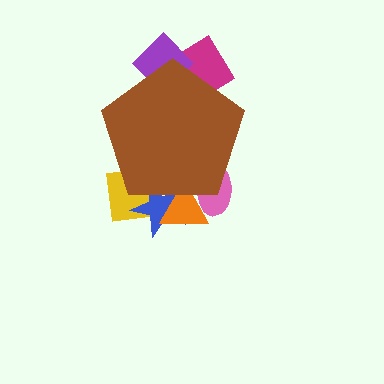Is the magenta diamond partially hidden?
Yes, the magenta diamond is partially hidden behind the brown pentagon.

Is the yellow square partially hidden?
Yes, the yellow square is partially hidden behind the brown pentagon.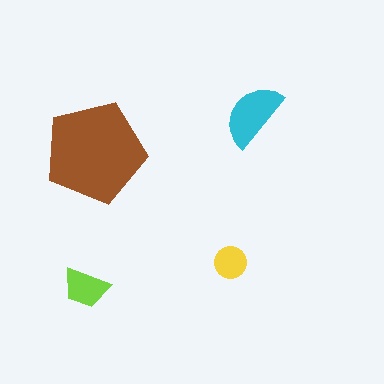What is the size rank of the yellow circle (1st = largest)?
4th.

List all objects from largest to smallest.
The brown pentagon, the cyan semicircle, the lime trapezoid, the yellow circle.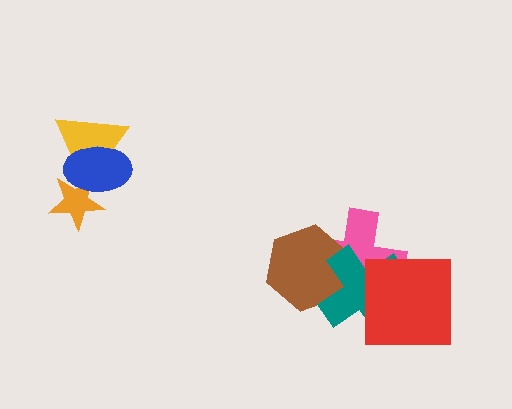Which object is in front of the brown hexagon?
The teal cross is in front of the brown hexagon.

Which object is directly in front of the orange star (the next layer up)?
The yellow triangle is directly in front of the orange star.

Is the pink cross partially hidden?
Yes, it is partially covered by another shape.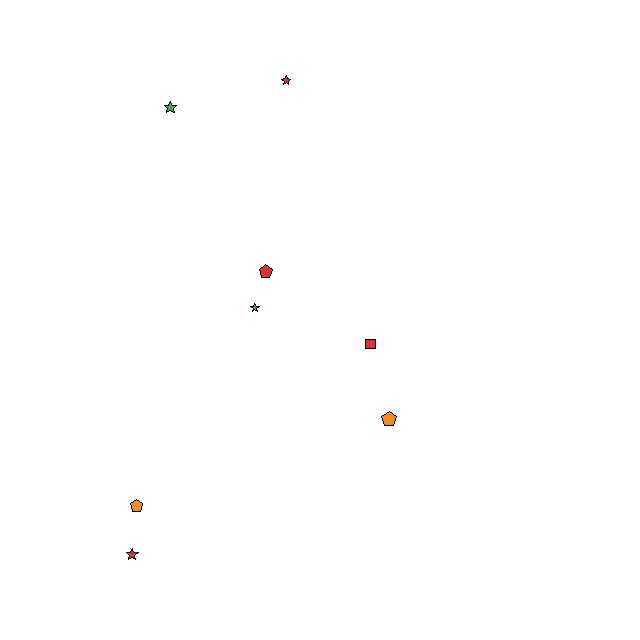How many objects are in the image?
There are 8 objects.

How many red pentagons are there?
There is 1 red pentagon.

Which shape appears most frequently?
Star, with 4 objects.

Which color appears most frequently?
Red, with 4 objects.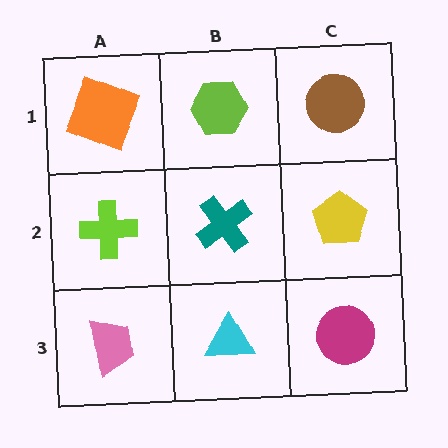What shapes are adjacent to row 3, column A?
A lime cross (row 2, column A), a cyan triangle (row 3, column B).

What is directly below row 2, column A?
A pink trapezoid.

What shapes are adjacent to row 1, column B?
A teal cross (row 2, column B), an orange square (row 1, column A), a brown circle (row 1, column C).